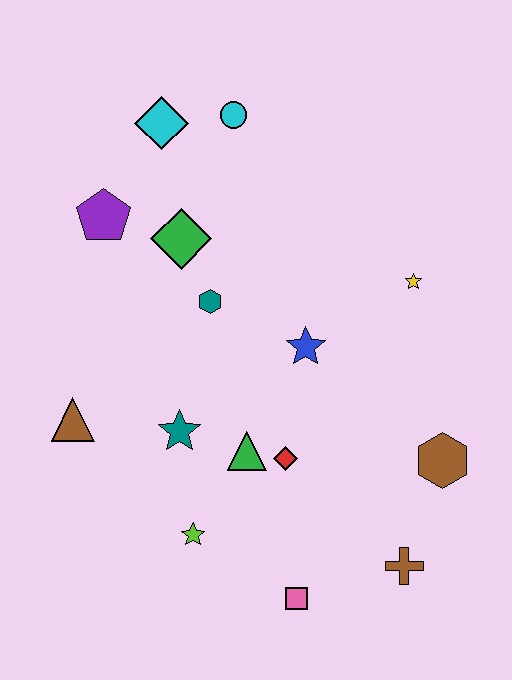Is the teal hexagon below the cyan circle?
Yes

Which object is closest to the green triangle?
The red diamond is closest to the green triangle.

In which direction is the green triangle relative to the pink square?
The green triangle is above the pink square.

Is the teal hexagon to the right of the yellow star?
No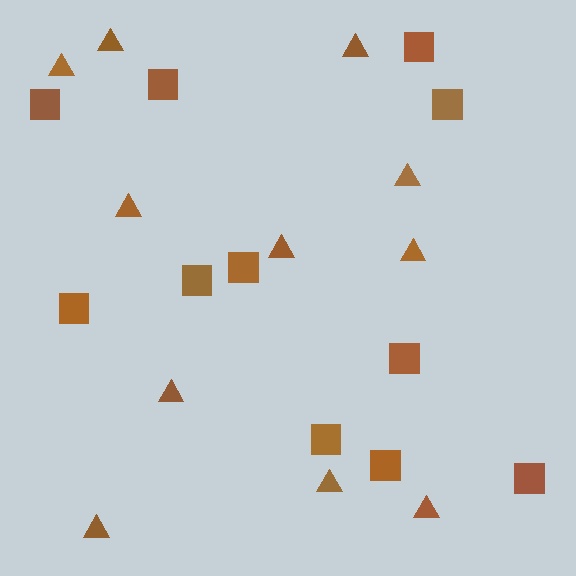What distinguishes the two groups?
There are 2 groups: one group of triangles (11) and one group of squares (11).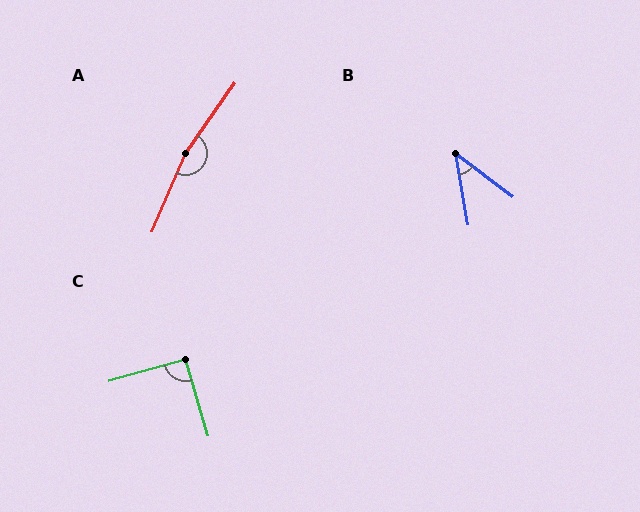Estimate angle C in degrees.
Approximately 90 degrees.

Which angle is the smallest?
B, at approximately 43 degrees.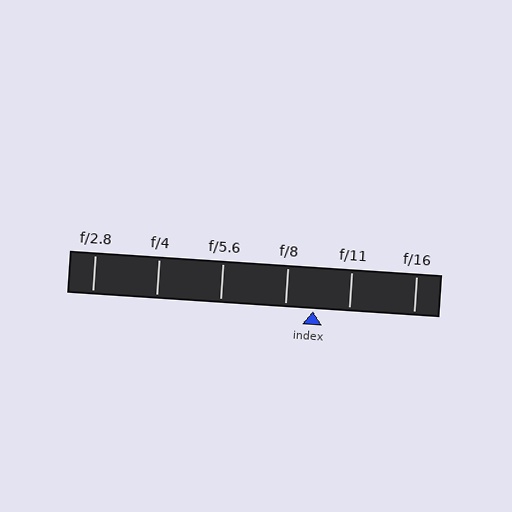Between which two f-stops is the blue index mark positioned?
The index mark is between f/8 and f/11.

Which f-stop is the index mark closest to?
The index mark is closest to f/8.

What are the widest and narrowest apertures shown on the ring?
The widest aperture shown is f/2.8 and the narrowest is f/16.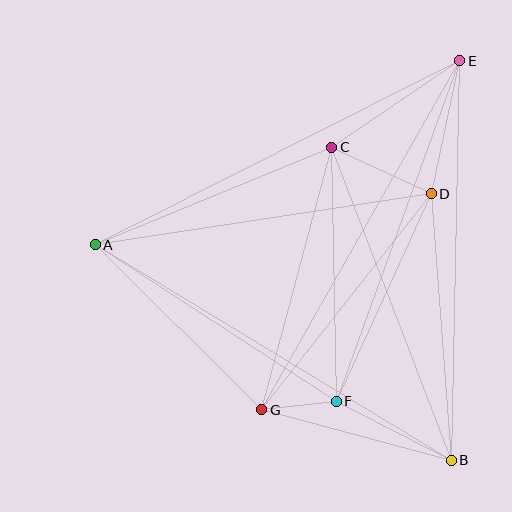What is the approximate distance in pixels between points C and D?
The distance between C and D is approximately 110 pixels.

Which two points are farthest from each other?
Points A and B are farthest from each other.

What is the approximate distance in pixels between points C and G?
The distance between C and G is approximately 272 pixels.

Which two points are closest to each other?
Points F and G are closest to each other.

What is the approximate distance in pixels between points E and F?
The distance between E and F is approximately 362 pixels.